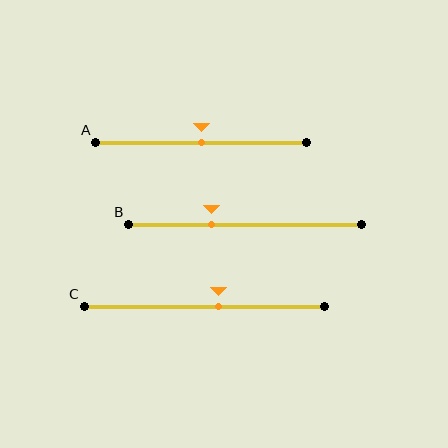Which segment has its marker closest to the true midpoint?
Segment A has its marker closest to the true midpoint.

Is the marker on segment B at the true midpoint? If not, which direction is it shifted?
No, the marker on segment B is shifted to the left by about 14% of the segment length.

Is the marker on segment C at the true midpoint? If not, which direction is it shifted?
No, the marker on segment C is shifted to the right by about 6% of the segment length.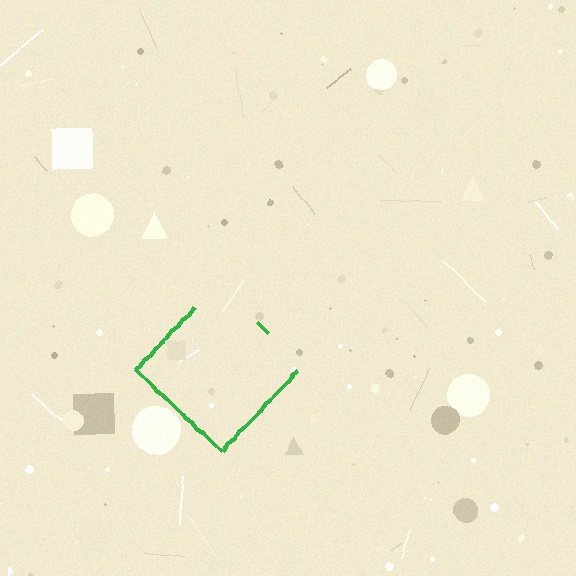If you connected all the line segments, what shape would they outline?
They would outline a diamond.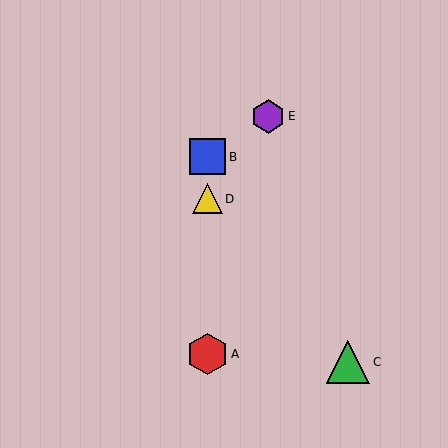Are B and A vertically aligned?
Yes, both are at x≈207.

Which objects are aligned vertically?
Objects A, B, D are aligned vertically.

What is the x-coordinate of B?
Object B is at x≈207.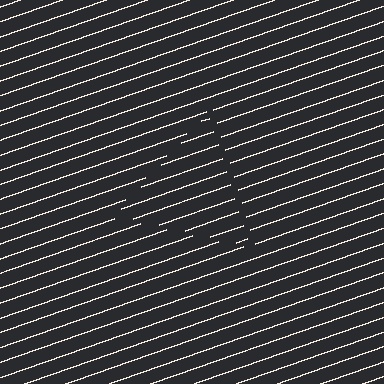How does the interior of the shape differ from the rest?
The interior of the shape contains the same grating, shifted by half a period — the contour is defined by the phase discontinuity where line-ends from the inner and outer gratings abut.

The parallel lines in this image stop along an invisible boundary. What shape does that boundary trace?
An illusory triangle. The interior of the shape contains the same grating, shifted by half a period — the contour is defined by the phase discontinuity where line-ends from the inner and outer gratings abut.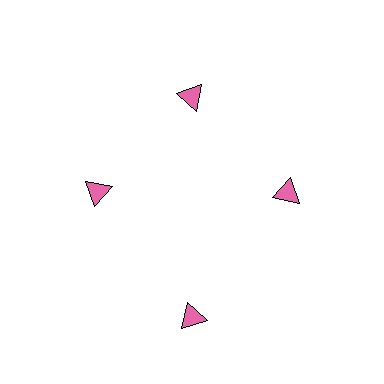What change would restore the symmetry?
The symmetry would be restored by moving it inward, back onto the ring so that all 4 triangles sit at equal angles and equal distance from the center.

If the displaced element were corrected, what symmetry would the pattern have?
It would have 4-fold rotational symmetry — the pattern would map onto itself every 90 degrees.